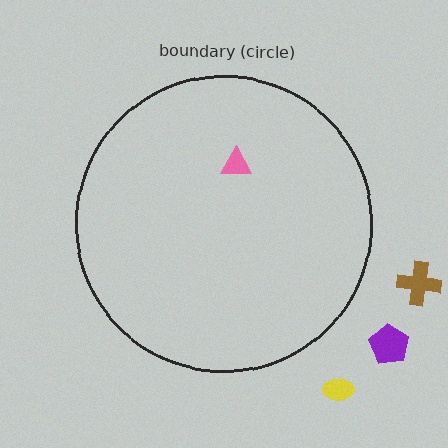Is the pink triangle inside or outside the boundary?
Inside.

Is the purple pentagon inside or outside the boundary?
Outside.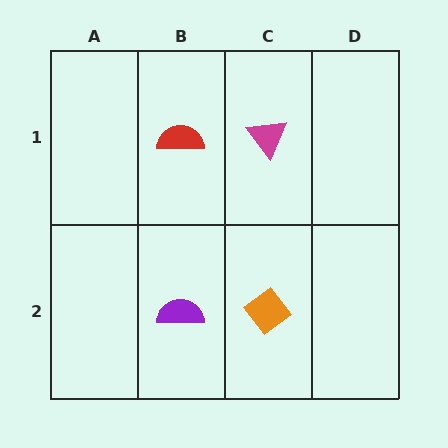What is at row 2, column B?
A purple semicircle.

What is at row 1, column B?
A red semicircle.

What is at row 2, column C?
An orange diamond.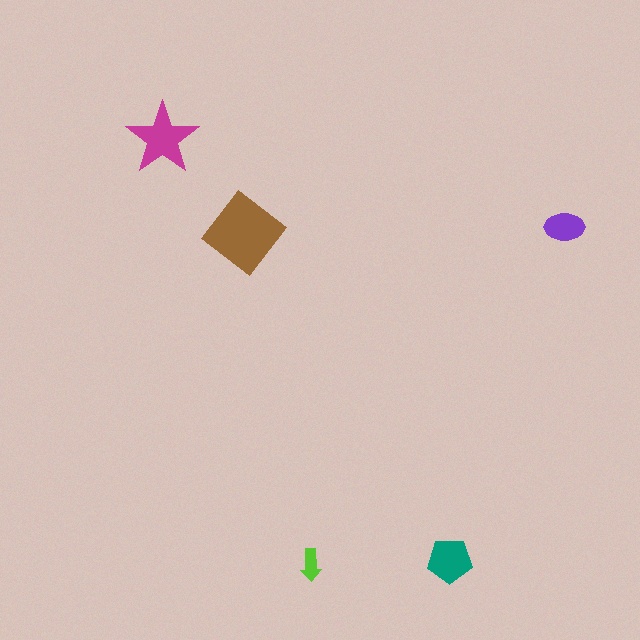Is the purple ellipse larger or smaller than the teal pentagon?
Smaller.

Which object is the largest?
The brown diamond.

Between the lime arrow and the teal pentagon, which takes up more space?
The teal pentagon.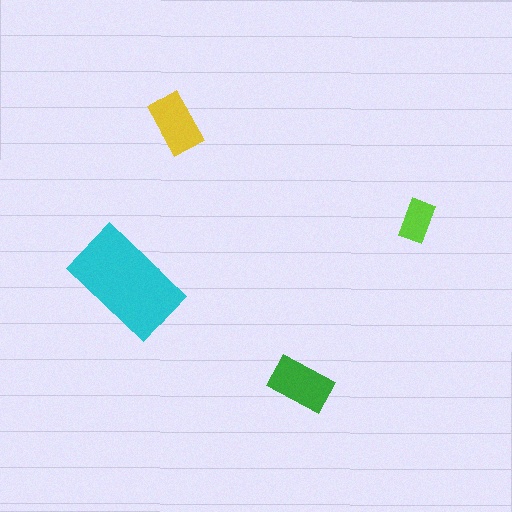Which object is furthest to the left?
The cyan rectangle is leftmost.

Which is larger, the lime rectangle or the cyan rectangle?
The cyan one.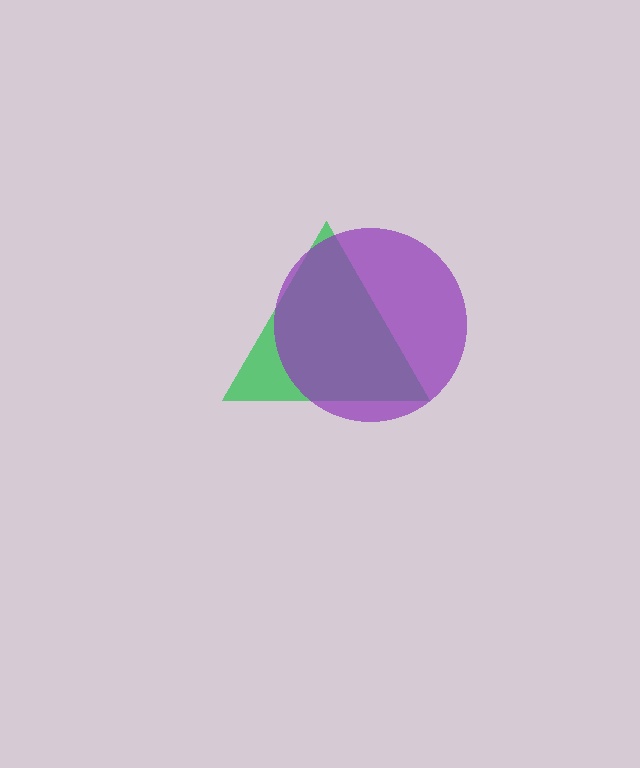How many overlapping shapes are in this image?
There are 2 overlapping shapes in the image.